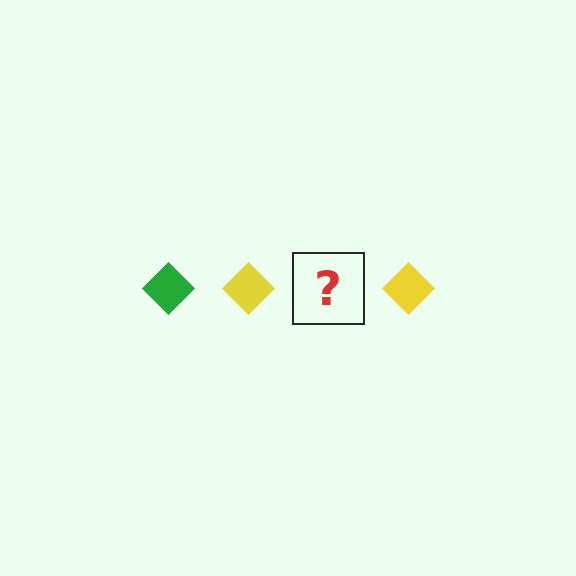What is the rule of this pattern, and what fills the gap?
The rule is that the pattern cycles through green, yellow diamonds. The gap should be filled with a green diamond.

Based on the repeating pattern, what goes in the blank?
The blank should be a green diamond.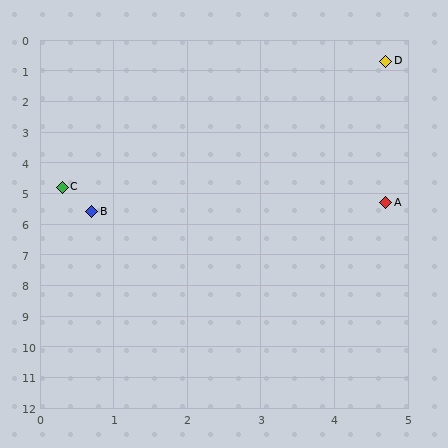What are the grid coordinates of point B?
Point B is at approximately (0.7, 5.6).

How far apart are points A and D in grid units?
Points A and D are about 4.6 grid units apart.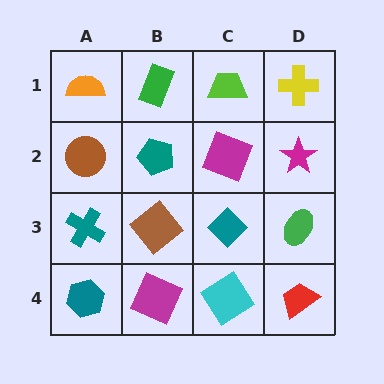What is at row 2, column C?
A magenta square.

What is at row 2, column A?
A brown circle.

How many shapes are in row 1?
4 shapes.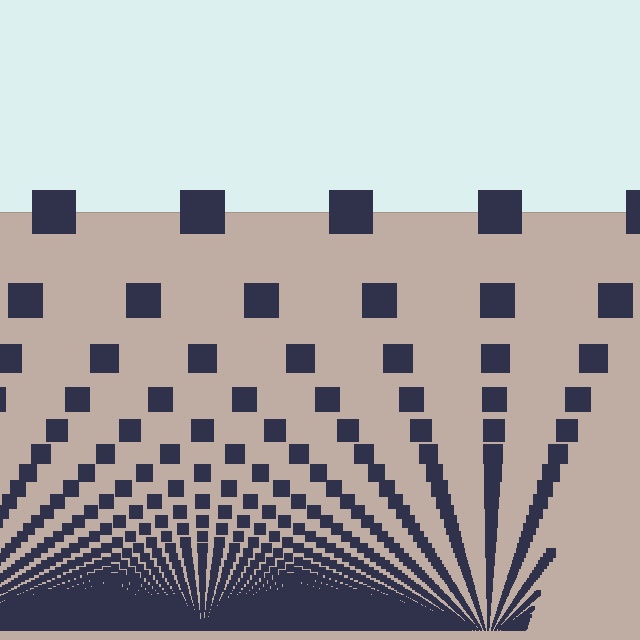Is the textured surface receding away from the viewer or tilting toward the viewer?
The surface appears to tilt toward the viewer. Texture elements get larger and sparser toward the top.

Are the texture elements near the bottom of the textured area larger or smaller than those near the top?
Smaller. The gradient is inverted — elements near the bottom are smaller and denser.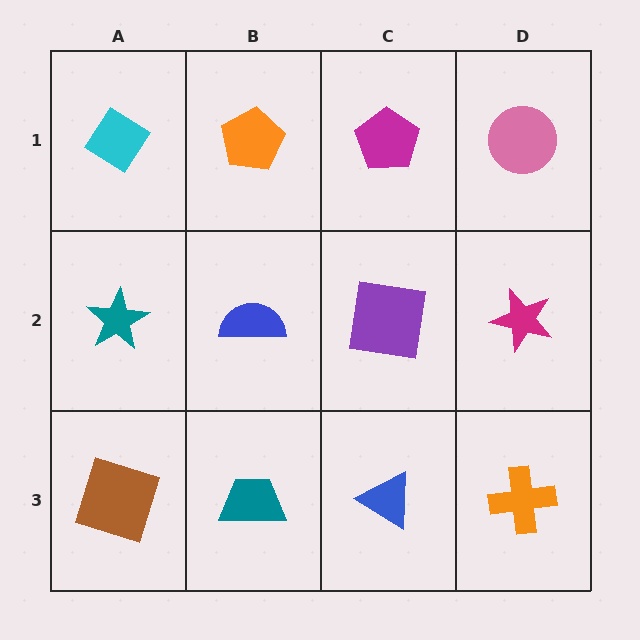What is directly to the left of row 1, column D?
A magenta pentagon.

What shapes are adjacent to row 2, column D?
A pink circle (row 1, column D), an orange cross (row 3, column D), a purple square (row 2, column C).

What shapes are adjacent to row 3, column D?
A magenta star (row 2, column D), a blue triangle (row 3, column C).